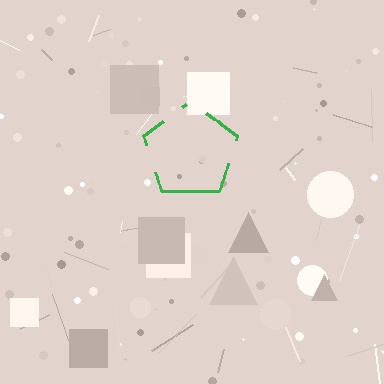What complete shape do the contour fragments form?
The contour fragments form a pentagon.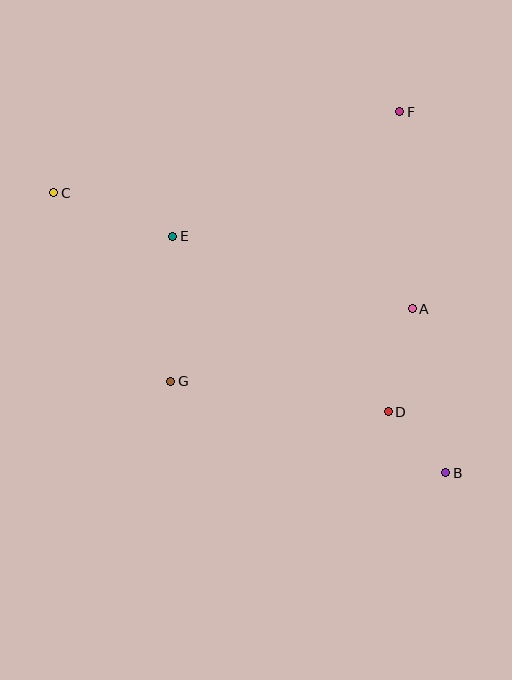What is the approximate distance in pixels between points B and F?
The distance between B and F is approximately 364 pixels.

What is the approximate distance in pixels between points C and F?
The distance between C and F is approximately 356 pixels.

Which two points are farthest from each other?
Points B and C are farthest from each other.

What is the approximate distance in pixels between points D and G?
The distance between D and G is approximately 219 pixels.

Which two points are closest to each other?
Points B and D are closest to each other.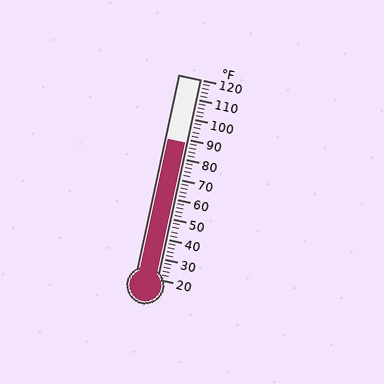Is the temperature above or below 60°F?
The temperature is above 60°F.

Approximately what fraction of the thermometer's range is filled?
The thermometer is filled to approximately 70% of its range.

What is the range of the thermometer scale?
The thermometer scale ranges from 20°F to 120°F.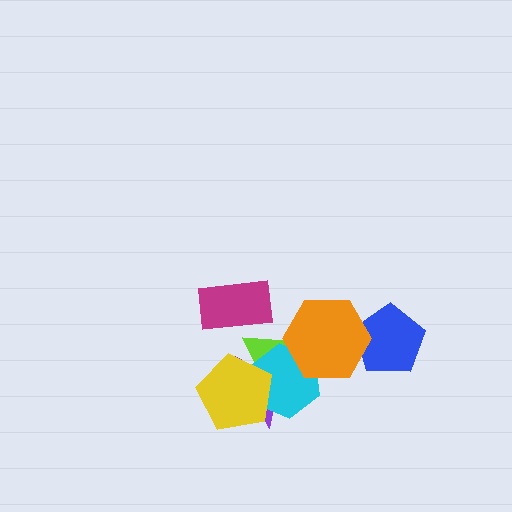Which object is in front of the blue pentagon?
The orange hexagon is in front of the blue pentagon.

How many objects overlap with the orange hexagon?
3 objects overlap with the orange hexagon.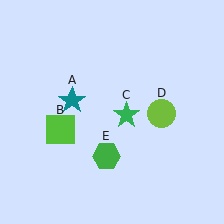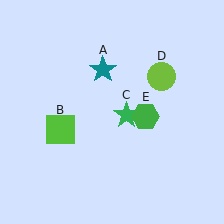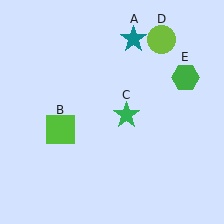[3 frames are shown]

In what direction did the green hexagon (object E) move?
The green hexagon (object E) moved up and to the right.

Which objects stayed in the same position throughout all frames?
Lime square (object B) and green star (object C) remained stationary.